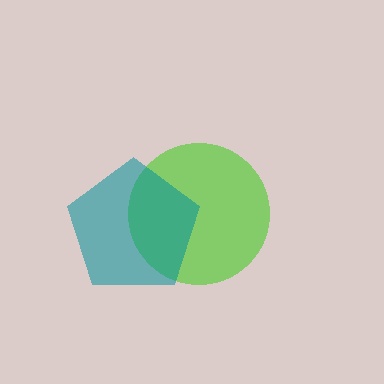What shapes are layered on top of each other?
The layered shapes are: a lime circle, a teal pentagon.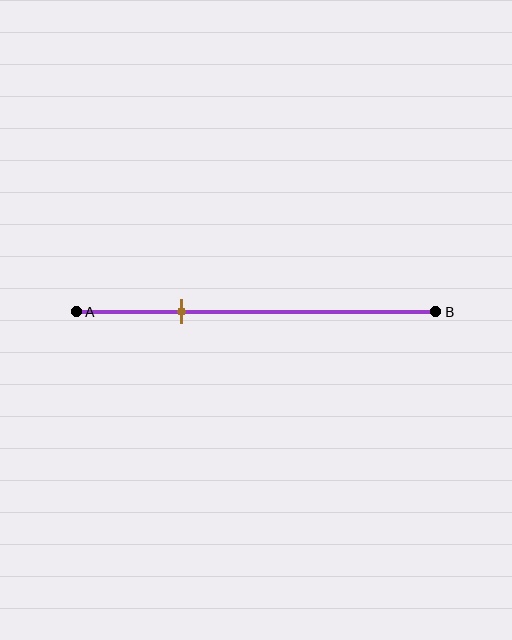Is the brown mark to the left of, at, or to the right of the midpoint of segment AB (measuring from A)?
The brown mark is to the left of the midpoint of segment AB.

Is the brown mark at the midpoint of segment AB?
No, the mark is at about 30% from A, not at the 50% midpoint.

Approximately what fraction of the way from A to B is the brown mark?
The brown mark is approximately 30% of the way from A to B.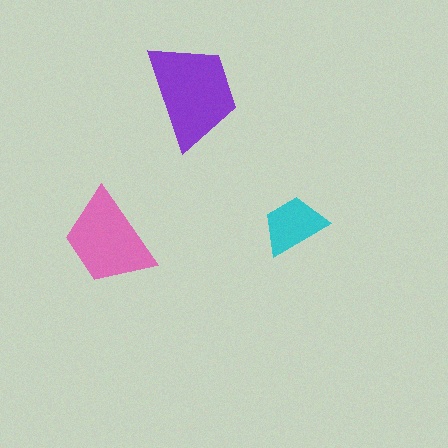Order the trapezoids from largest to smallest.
the purple one, the pink one, the cyan one.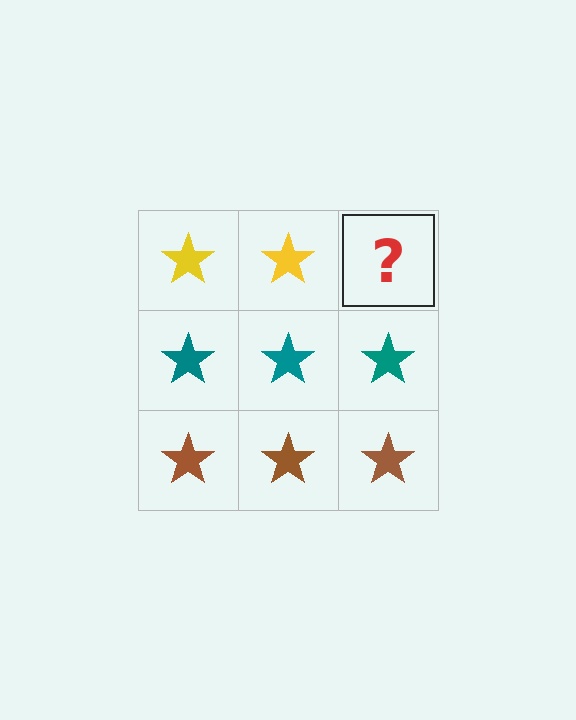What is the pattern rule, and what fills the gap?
The rule is that each row has a consistent color. The gap should be filled with a yellow star.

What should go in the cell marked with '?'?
The missing cell should contain a yellow star.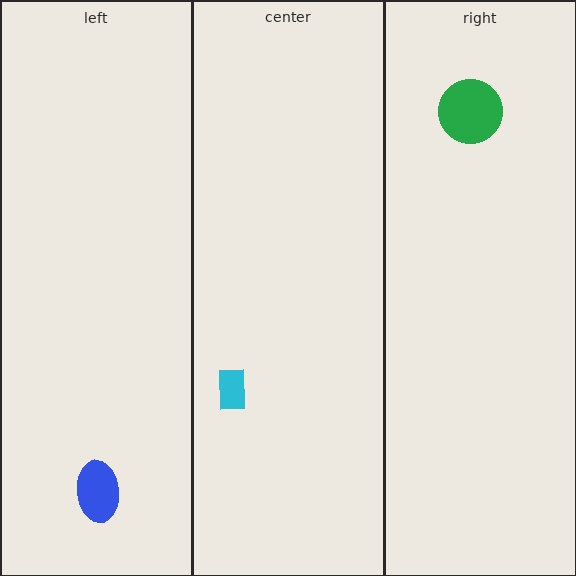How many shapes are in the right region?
1.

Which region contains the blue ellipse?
The left region.